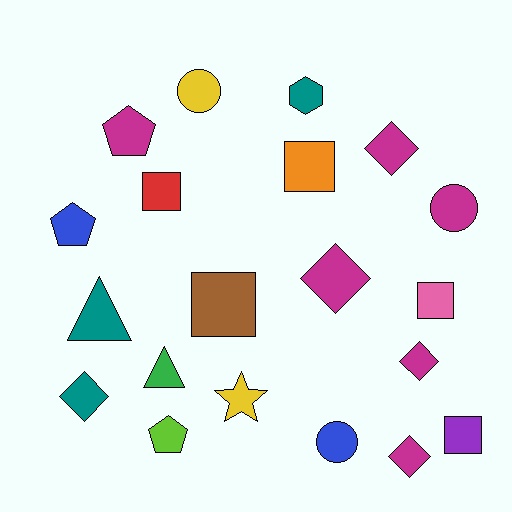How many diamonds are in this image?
There are 5 diamonds.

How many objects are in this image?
There are 20 objects.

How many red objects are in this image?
There is 1 red object.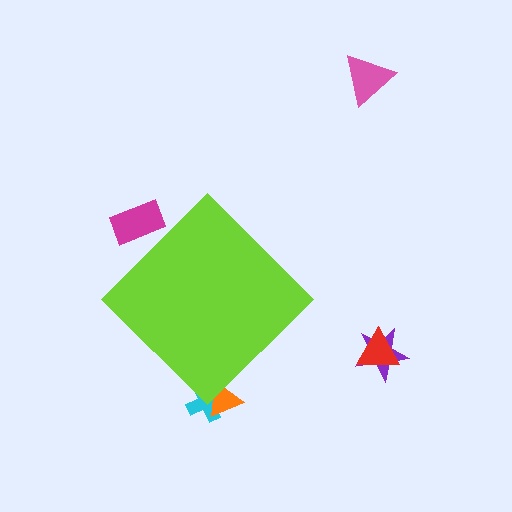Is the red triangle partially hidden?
No, the red triangle is fully visible.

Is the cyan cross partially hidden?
Yes, the cyan cross is partially hidden behind the lime diamond.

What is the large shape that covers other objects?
A lime diamond.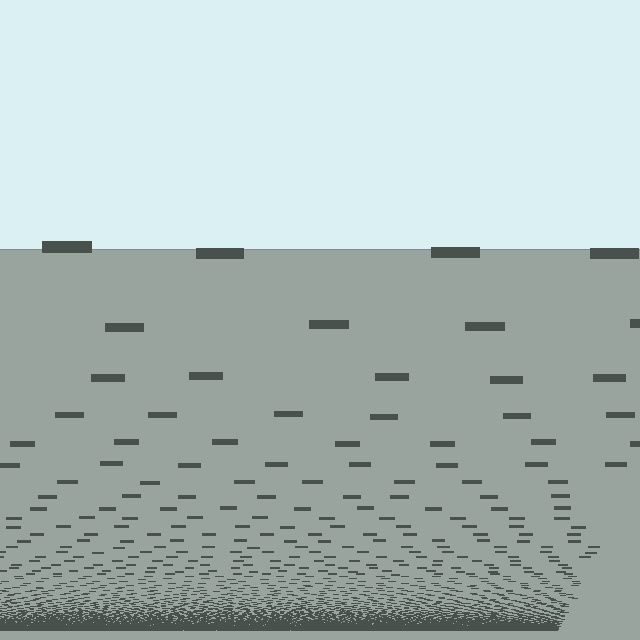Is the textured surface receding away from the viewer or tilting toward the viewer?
The surface appears to tilt toward the viewer. Texture elements get larger and sparser toward the top.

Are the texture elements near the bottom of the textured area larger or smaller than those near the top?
Smaller. The gradient is inverted — elements near the bottom are smaller and denser.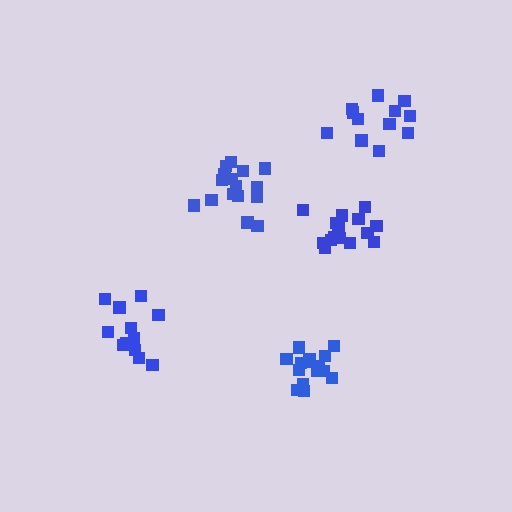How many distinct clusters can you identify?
There are 5 distinct clusters.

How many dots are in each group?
Group 1: 16 dots, Group 2: 12 dots, Group 3: 15 dots, Group 4: 12 dots, Group 5: 15 dots (70 total).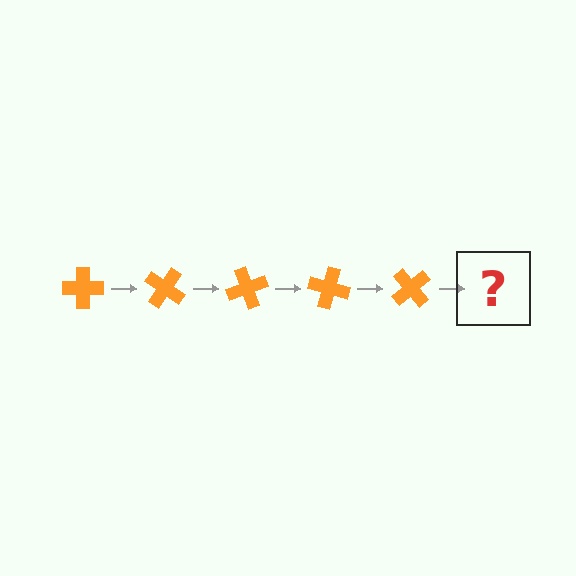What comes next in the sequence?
The next element should be an orange cross rotated 175 degrees.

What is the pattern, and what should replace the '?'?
The pattern is that the cross rotates 35 degrees each step. The '?' should be an orange cross rotated 175 degrees.